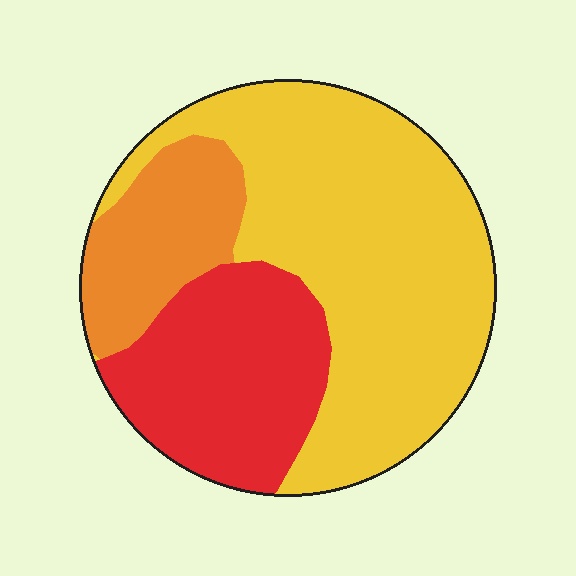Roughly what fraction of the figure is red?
Red takes up about one quarter (1/4) of the figure.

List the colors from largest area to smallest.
From largest to smallest: yellow, red, orange.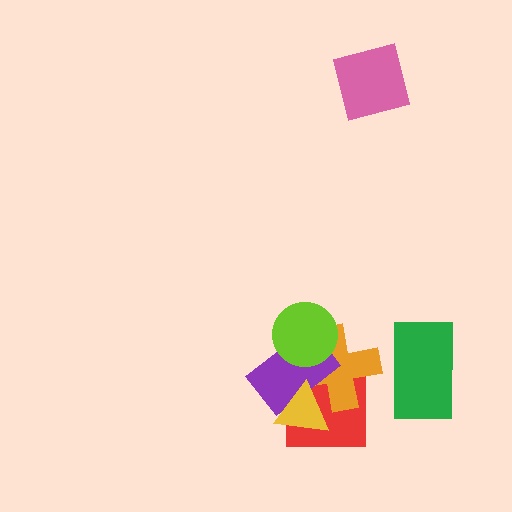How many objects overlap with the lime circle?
2 objects overlap with the lime circle.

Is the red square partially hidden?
Yes, it is partially covered by another shape.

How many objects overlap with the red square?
3 objects overlap with the red square.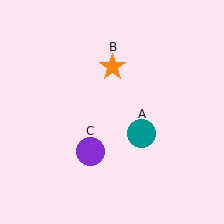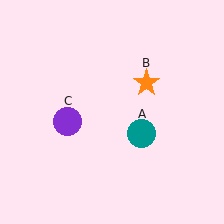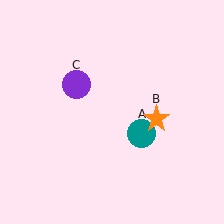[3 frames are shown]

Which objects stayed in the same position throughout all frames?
Teal circle (object A) remained stationary.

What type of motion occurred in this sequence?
The orange star (object B), purple circle (object C) rotated clockwise around the center of the scene.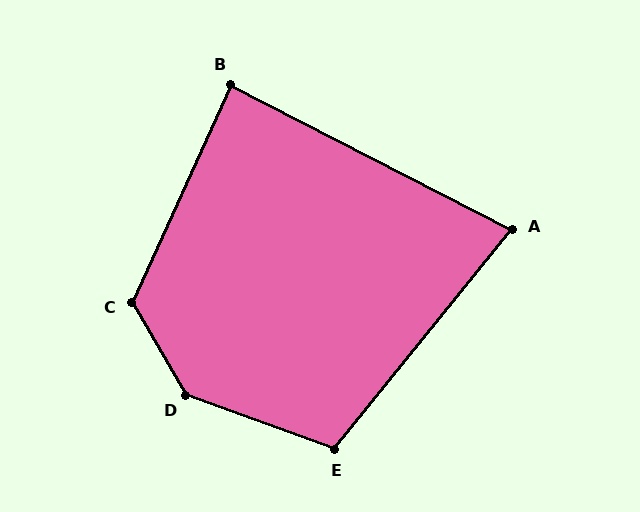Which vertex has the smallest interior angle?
A, at approximately 78 degrees.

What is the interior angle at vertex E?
Approximately 109 degrees (obtuse).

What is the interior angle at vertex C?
Approximately 126 degrees (obtuse).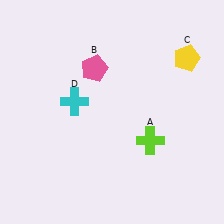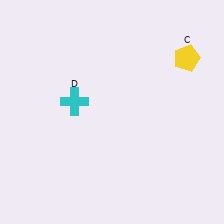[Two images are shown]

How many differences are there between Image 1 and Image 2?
There are 2 differences between the two images.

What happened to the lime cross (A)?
The lime cross (A) was removed in Image 2. It was in the bottom-right area of Image 1.